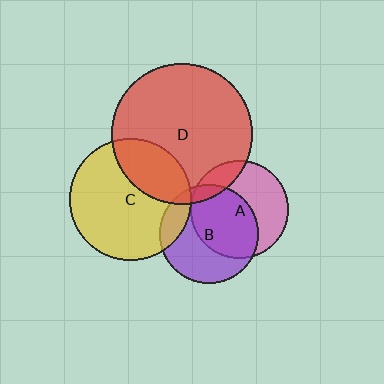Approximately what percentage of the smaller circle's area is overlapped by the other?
Approximately 30%.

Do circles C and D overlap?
Yes.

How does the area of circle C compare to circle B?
Approximately 1.5 times.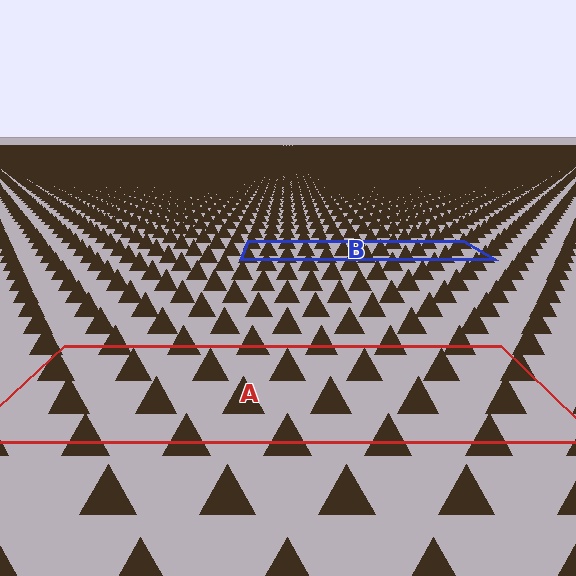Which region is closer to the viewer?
Region A is closer. The texture elements there are larger and more spread out.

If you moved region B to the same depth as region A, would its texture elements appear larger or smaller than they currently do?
They would appear larger. At a closer depth, the same texture elements are projected at a bigger on-screen size.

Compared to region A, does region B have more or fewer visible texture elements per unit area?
Region B has more texture elements per unit area — they are packed more densely because it is farther away.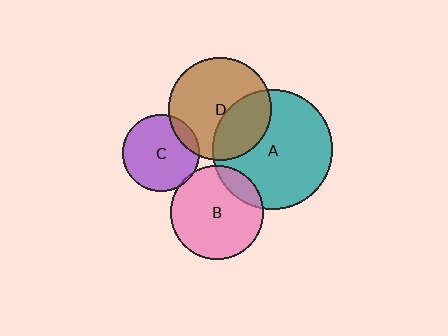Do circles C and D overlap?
Yes.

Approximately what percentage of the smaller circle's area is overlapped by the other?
Approximately 10%.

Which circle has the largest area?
Circle A (teal).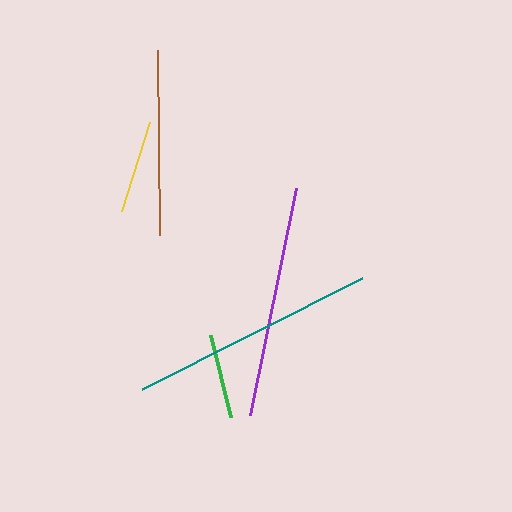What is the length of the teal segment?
The teal segment is approximately 246 pixels long.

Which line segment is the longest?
The teal line is the longest at approximately 246 pixels.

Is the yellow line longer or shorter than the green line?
The yellow line is longer than the green line.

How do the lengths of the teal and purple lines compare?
The teal and purple lines are approximately the same length.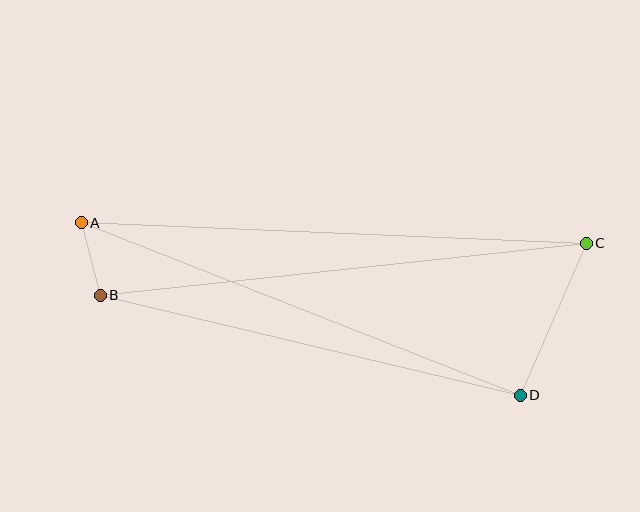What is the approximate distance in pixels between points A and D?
The distance between A and D is approximately 471 pixels.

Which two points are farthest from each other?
Points A and C are farthest from each other.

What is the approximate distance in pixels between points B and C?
The distance between B and C is approximately 489 pixels.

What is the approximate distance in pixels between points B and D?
The distance between B and D is approximately 432 pixels.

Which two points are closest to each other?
Points A and B are closest to each other.